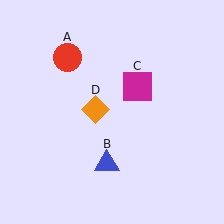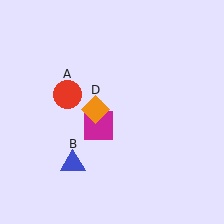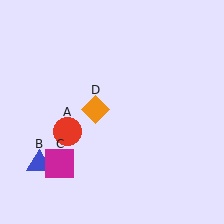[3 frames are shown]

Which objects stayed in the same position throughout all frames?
Orange diamond (object D) remained stationary.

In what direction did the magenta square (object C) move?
The magenta square (object C) moved down and to the left.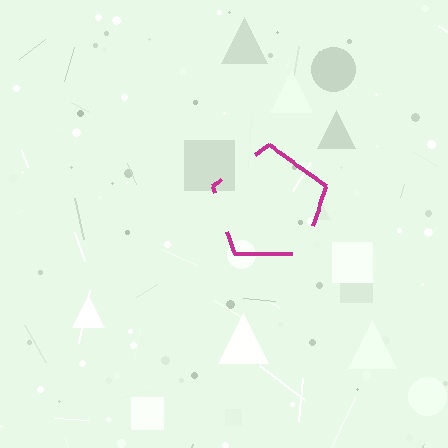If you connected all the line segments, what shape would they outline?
They would outline a pentagon.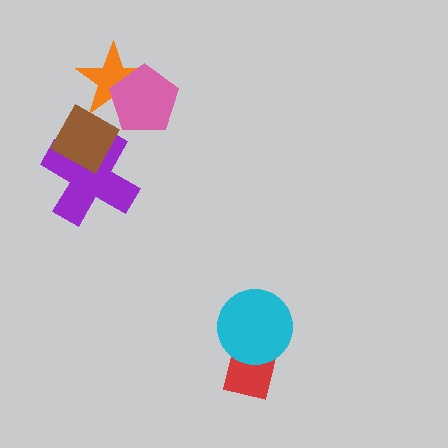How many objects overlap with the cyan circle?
1 object overlaps with the cyan circle.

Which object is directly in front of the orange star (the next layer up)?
The pink pentagon is directly in front of the orange star.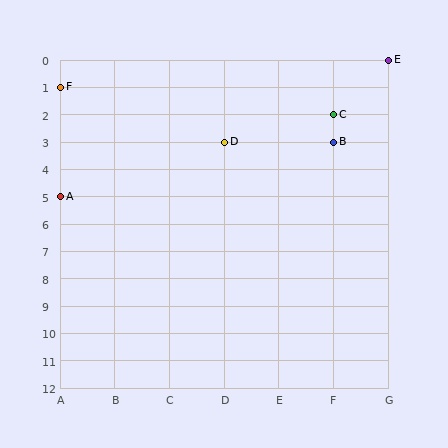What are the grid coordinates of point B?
Point B is at grid coordinates (F, 3).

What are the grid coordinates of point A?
Point A is at grid coordinates (A, 5).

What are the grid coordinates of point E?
Point E is at grid coordinates (G, 0).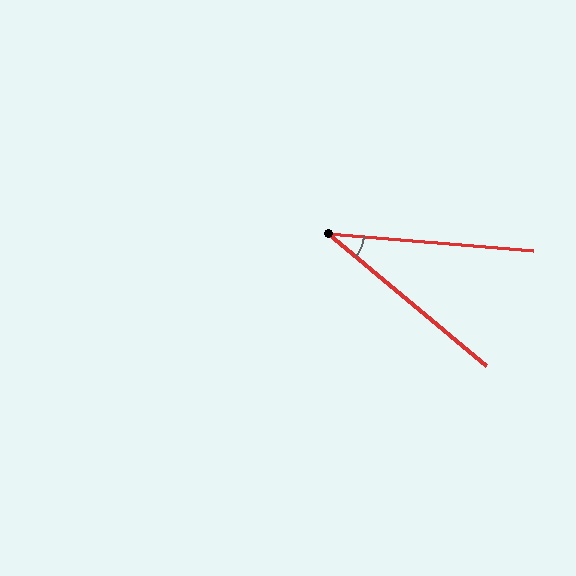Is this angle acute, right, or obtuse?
It is acute.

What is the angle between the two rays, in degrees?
Approximately 35 degrees.